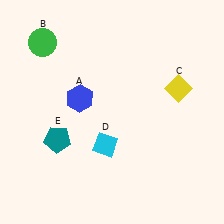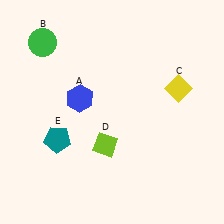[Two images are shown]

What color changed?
The diamond (D) changed from cyan in Image 1 to lime in Image 2.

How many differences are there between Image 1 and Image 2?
There is 1 difference between the two images.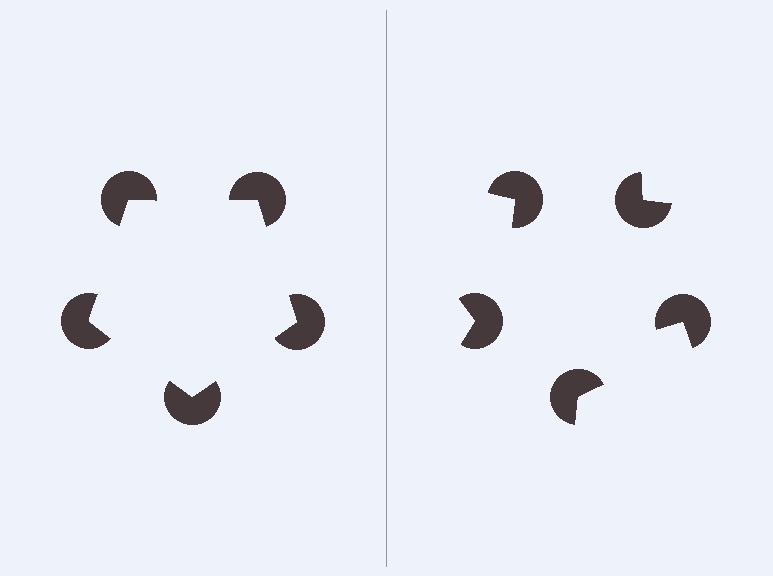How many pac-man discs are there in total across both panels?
10 — 5 on each side.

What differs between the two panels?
The pac-man discs are positioned identically on both sides; only the wedge orientations differ. On the left they align to a pentagon; on the right they are misaligned.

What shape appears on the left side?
An illusory pentagon.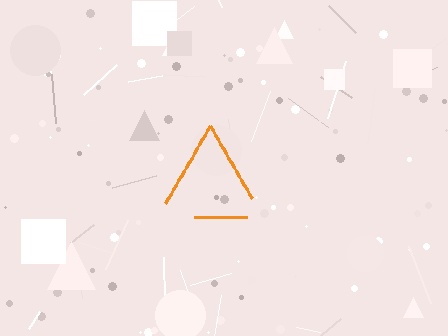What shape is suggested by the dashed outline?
The dashed outline suggests a triangle.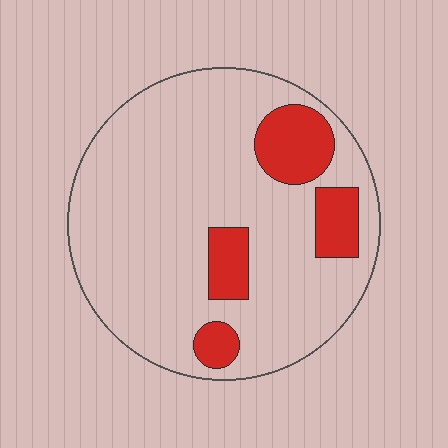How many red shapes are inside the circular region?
4.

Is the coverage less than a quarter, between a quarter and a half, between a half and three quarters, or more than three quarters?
Less than a quarter.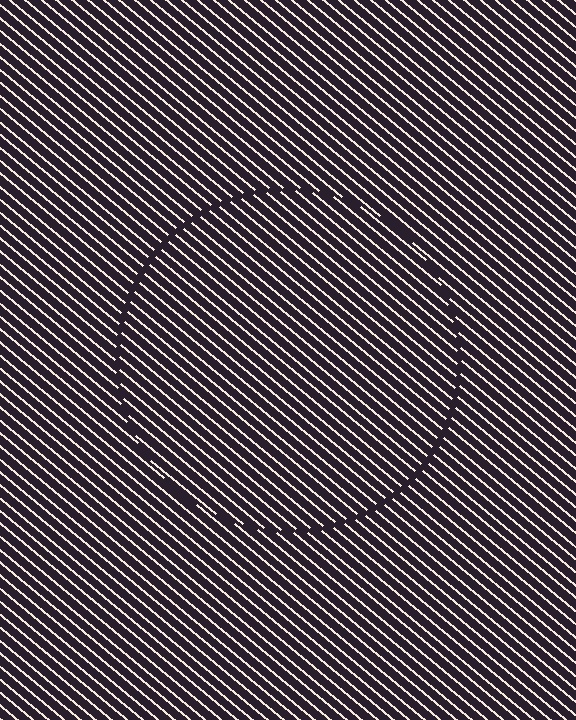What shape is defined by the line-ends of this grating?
An illusory circle. The interior of the shape contains the same grating, shifted by half a period — the contour is defined by the phase discontinuity where line-ends from the inner and outer gratings abut.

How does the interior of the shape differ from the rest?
The interior of the shape contains the same grating, shifted by half a period — the contour is defined by the phase discontinuity where line-ends from the inner and outer gratings abut.